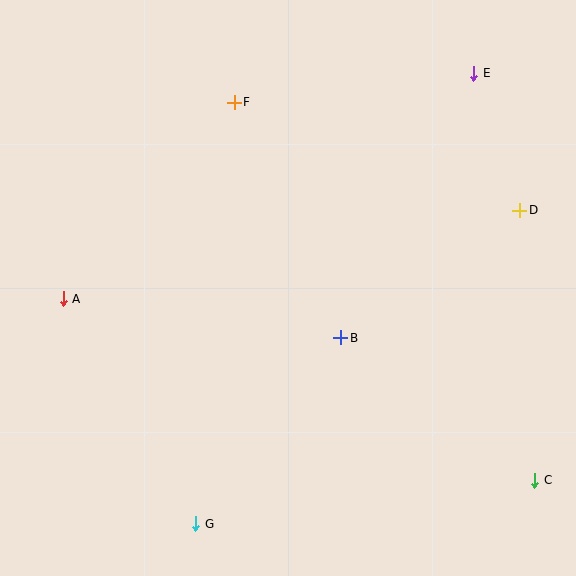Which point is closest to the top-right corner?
Point E is closest to the top-right corner.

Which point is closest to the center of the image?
Point B at (341, 338) is closest to the center.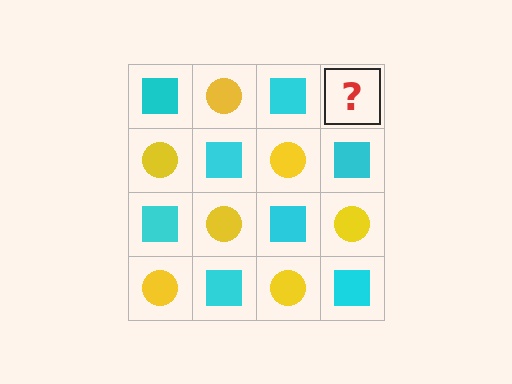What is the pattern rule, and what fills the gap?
The rule is that it alternates cyan square and yellow circle in a checkerboard pattern. The gap should be filled with a yellow circle.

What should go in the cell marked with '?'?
The missing cell should contain a yellow circle.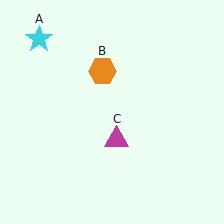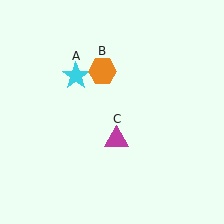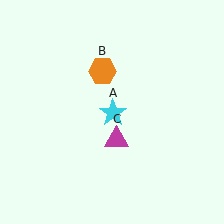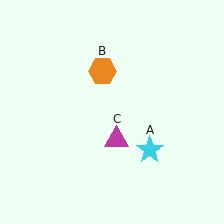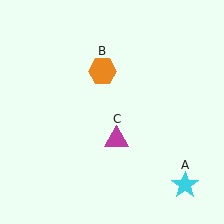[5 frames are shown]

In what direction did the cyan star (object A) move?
The cyan star (object A) moved down and to the right.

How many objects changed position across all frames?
1 object changed position: cyan star (object A).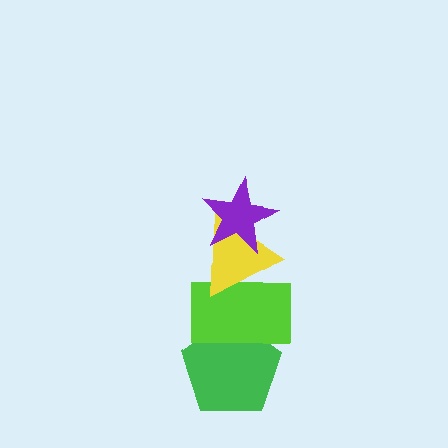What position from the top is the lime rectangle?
The lime rectangle is 3rd from the top.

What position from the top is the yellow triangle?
The yellow triangle is 2nd from the top.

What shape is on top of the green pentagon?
The lime rectangle is on top of the green pentagon.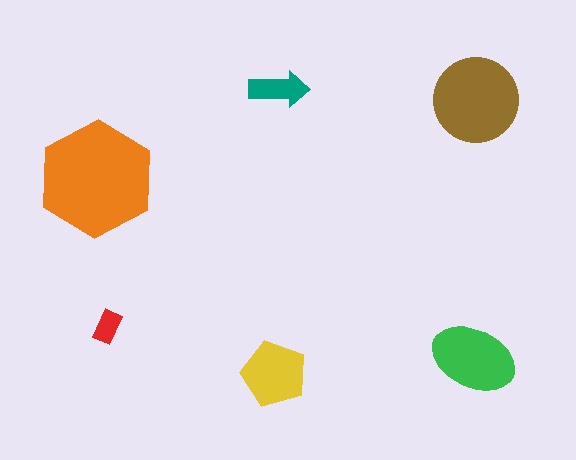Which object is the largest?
The orange hexagon.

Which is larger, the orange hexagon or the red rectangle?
The orange hexagon.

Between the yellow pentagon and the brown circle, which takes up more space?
The brown circle.